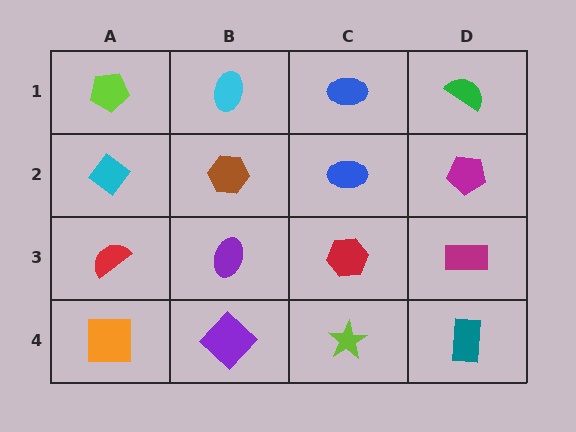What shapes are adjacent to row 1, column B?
A brown hexagon (row 2, column B), a lime pentagon (row 1, column A), a blue ellipse (row 1, column C).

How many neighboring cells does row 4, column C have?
3.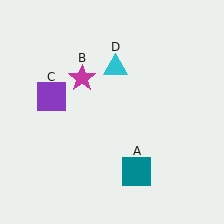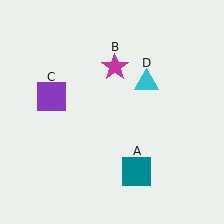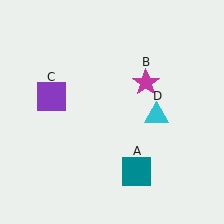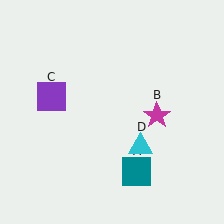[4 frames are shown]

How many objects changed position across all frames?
2 objects changed position: magenta star (object B), cyan triangle (object D).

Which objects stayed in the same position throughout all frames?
Teal square (object A) and purple square (object C) remained stationary.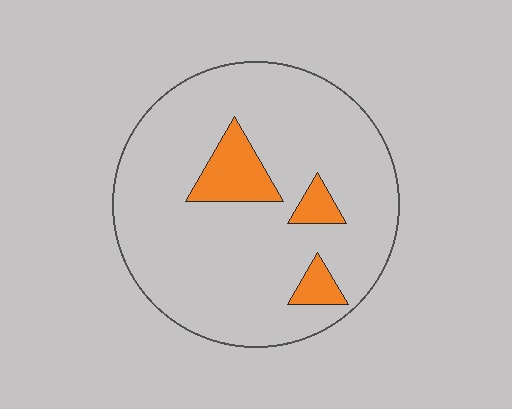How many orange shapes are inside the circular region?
3.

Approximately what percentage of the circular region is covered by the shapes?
Approximately 10%.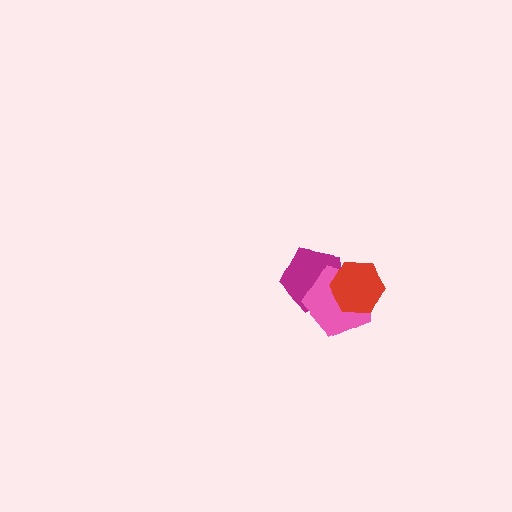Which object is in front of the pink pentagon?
The red hexagon is in front of the pink pentagon.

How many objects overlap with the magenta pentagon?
2 objects overlap with the magenta pentagon.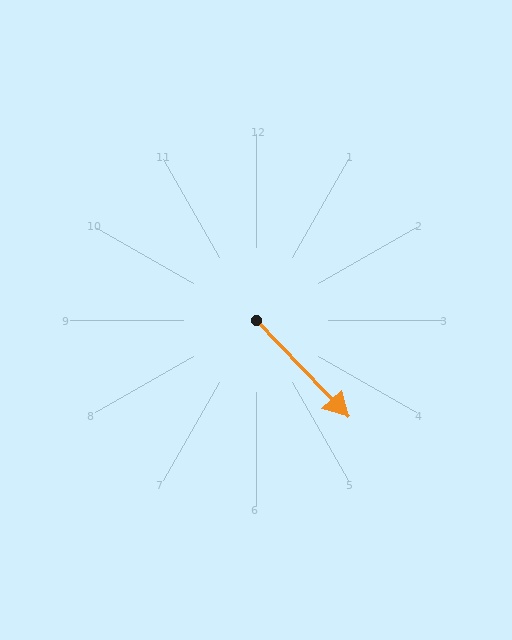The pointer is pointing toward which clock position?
Roughly 5 o'clock.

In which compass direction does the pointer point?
Southeast.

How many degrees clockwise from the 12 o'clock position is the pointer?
Approximately 136 degrees.